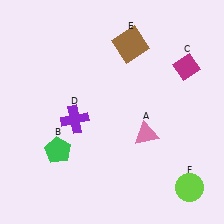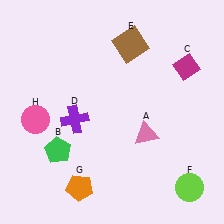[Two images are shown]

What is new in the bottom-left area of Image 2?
A pink circle (H) was added in the bottom-left area of Image 2.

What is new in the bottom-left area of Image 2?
An orange pentagon (G) was added in the bottom-left area of Image 2.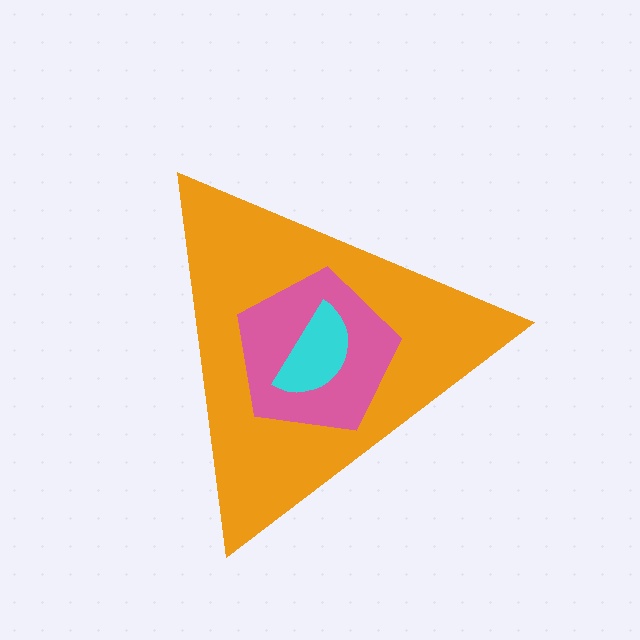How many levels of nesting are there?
3.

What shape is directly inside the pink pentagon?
The cyan semicircle.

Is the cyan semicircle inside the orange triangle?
Yes.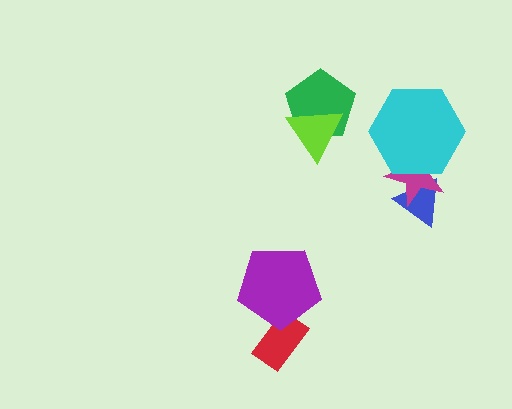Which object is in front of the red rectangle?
The purple pentagon is in front of the red rectangle.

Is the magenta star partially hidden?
Yes, it is partially covered by another shape.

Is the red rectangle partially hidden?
Yes, it is partially covered by another shape.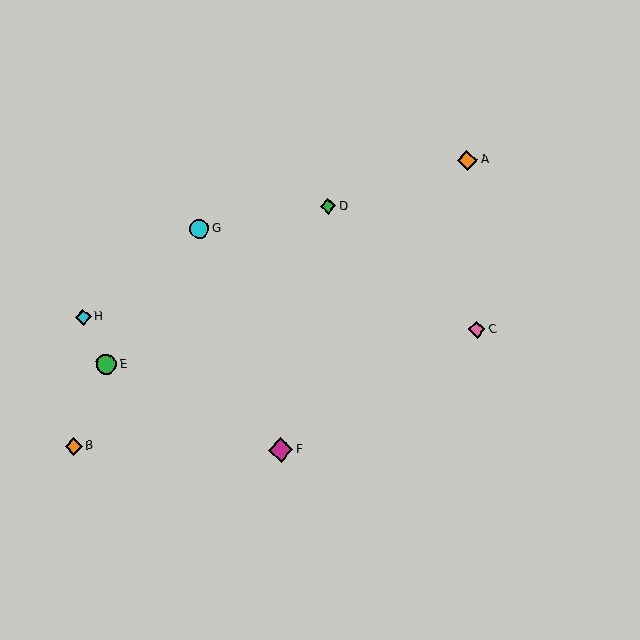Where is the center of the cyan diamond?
The center of the cyan diamond is at (83, 317).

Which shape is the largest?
The magenta diamond (labeled F) is the largest.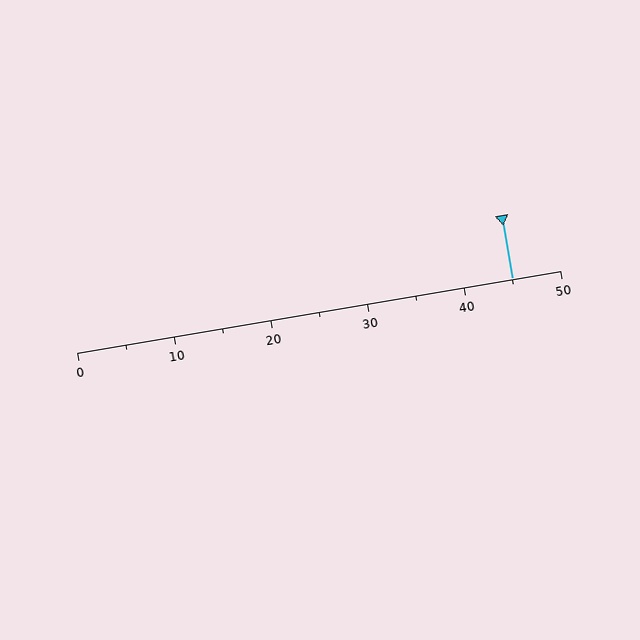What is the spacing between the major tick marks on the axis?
The major ticks are spaced 10 apart.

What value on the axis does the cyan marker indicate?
The marker indicates approximately 45.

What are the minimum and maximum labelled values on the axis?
The axis runs from 0 to 50.